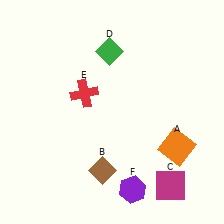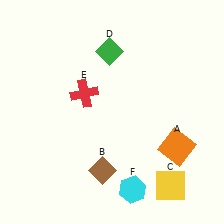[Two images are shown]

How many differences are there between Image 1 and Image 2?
There are 2 differences between the two images.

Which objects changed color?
C changed from magenta to yellow. F changed from purple to cyan.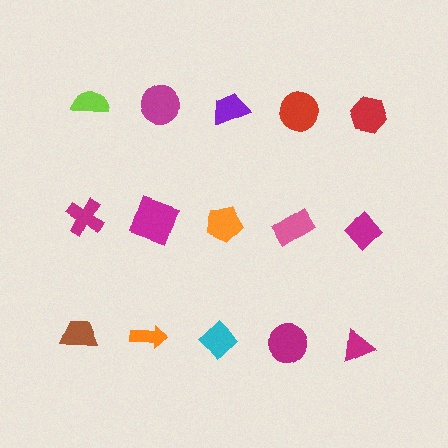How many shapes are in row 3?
5 shapes.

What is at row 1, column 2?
A magenta circle.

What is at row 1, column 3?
A purple trapezoid.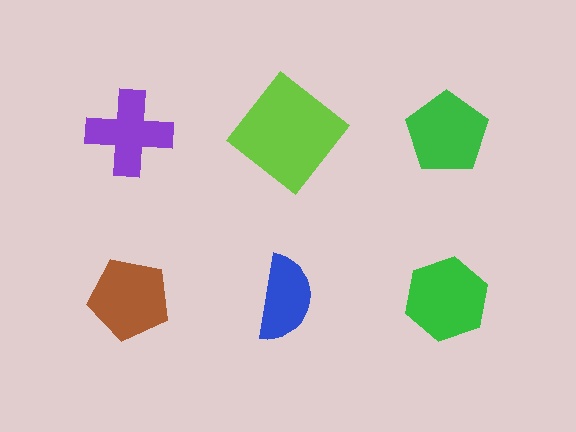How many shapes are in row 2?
3 shapes.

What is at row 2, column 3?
A green hexagon.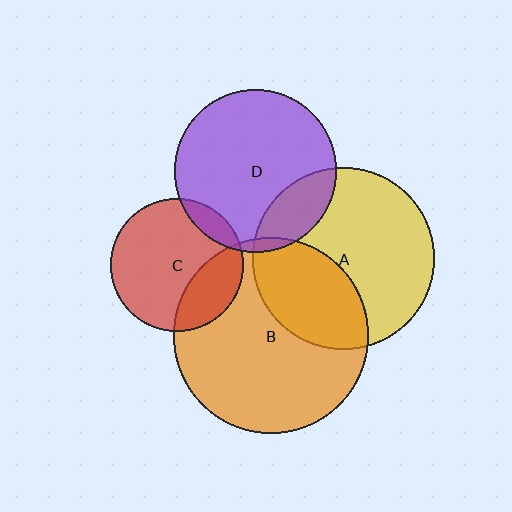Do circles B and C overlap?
Yes.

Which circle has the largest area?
Circle B (orange).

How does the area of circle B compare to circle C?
Approximately 2.2 times.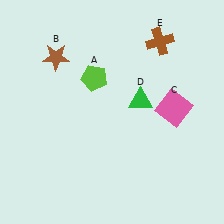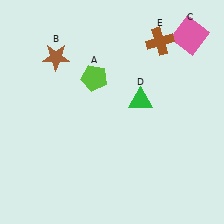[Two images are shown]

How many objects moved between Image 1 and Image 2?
1 object moved between the two images.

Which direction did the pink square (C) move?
The pink square (C) moved up.